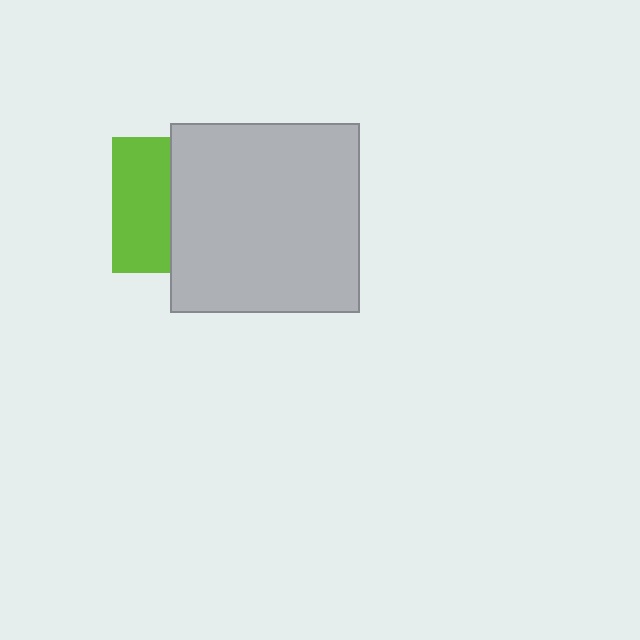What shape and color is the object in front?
The object in front is a light gray square.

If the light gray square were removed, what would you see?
You would see the complete lime square.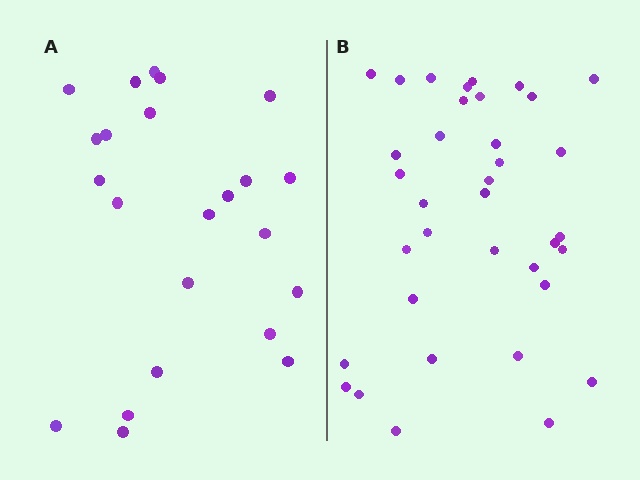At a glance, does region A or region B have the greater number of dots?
Region B (the right region) has more dots.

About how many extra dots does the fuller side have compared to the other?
Region B has approximately 15 more dots than region A.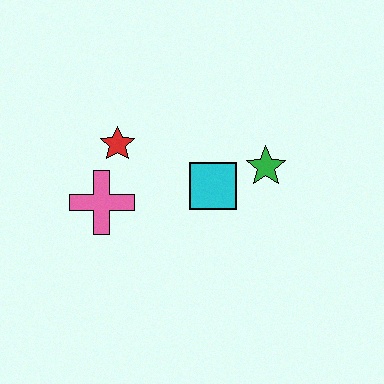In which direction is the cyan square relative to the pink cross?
The cyan square is to the right of the pink cross.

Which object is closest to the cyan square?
The green star is closest to the cyan square.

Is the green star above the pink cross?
Yes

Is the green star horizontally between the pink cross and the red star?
No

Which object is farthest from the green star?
The pink cross is farthest from the green star.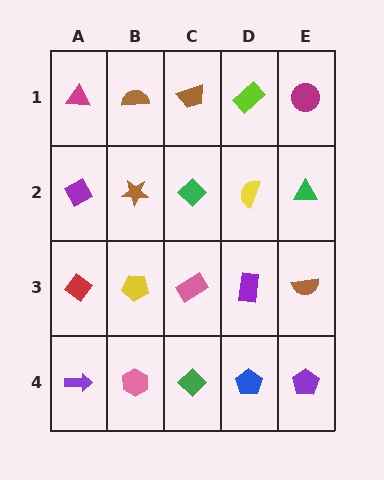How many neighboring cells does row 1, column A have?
2.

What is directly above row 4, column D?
A purple rectangle.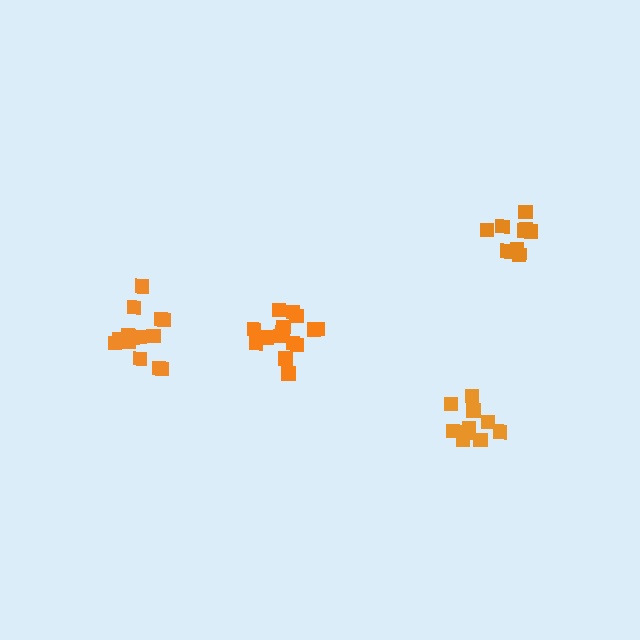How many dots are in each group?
Group 1: 15 dots, Group 2: 9 dots, Group 3: 10 dots, Group 4: 15 dots (49 total).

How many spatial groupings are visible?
There are 4 spatial groupings.